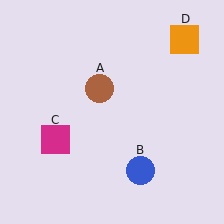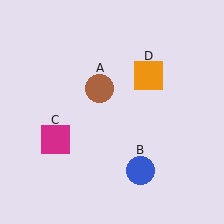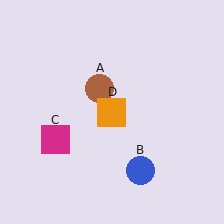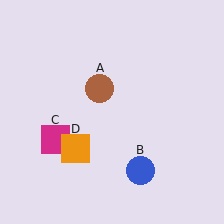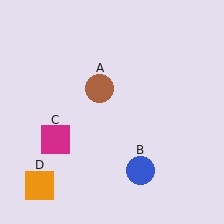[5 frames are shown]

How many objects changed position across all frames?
1 object changed position: orange square (object D).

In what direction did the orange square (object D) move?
The orange square (object D) moved down and to the left.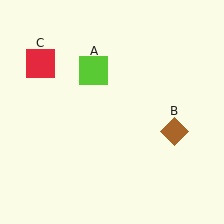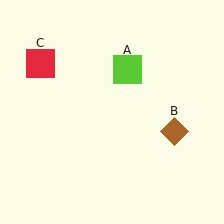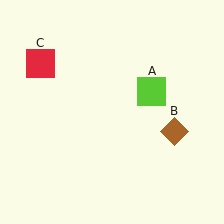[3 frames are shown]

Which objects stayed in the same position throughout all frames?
Brown diamond (object B) and red square (object C) remained stationary.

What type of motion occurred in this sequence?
The lime square (object A) rotated clockwise around the center of the scene.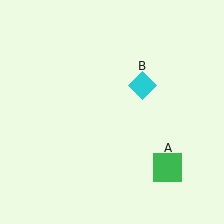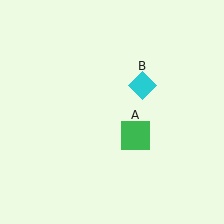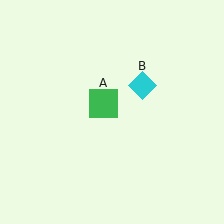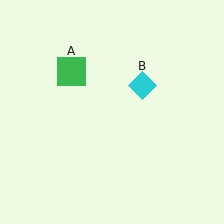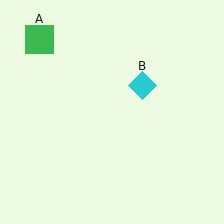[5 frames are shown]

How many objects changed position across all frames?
1 object changed position: green square (object A).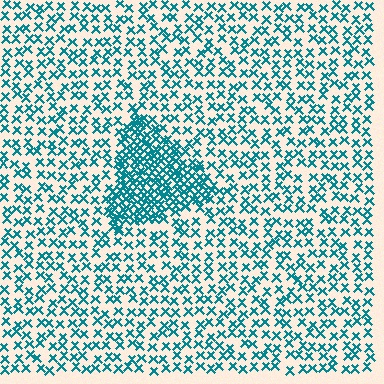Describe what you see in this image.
The image contains small teal elements arranged at two different densities. A triangle-shaped region is visible where the elements are more densely packed than the surrounding area.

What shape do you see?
I see a triangle.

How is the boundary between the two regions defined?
The boundary is defined by a change in element density (approximately 2.5x ratio). All elements are the same color, size, and shape.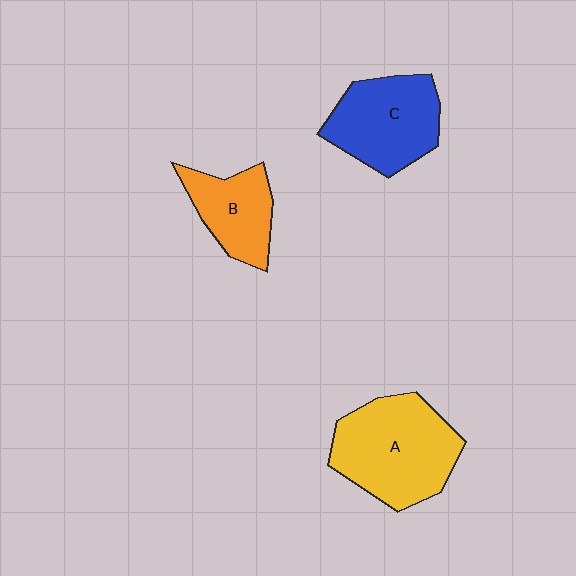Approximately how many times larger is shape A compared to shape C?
Approximately 1.2 times.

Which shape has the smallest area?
Shape B (orange).